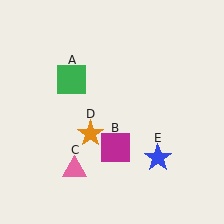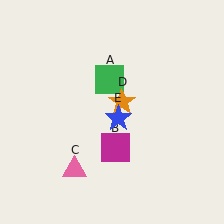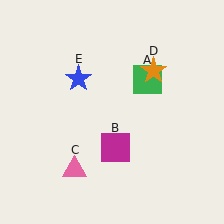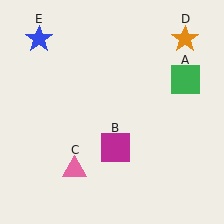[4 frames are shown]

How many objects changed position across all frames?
3 objects changed position: green square (object A), orange star (object D), blue star (object E).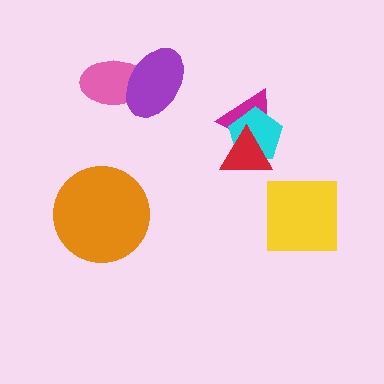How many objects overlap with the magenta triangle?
2 objects overlap with the magenta triangle.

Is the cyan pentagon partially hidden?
Yes, it is partially covered by another shape.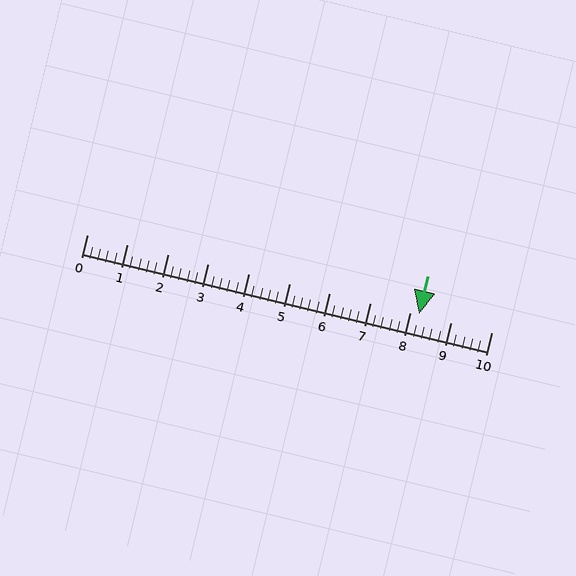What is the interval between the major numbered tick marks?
The major tick marks are spaced 1 units apart.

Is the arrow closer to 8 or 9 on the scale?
The arrow is closer to 8.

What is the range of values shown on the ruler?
The ruler shows values from 0 to 10.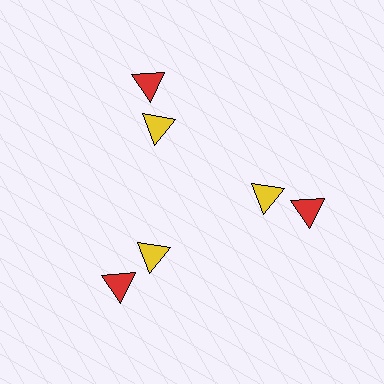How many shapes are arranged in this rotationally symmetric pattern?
There are 6 shapes, arranged in 3 groups of 2.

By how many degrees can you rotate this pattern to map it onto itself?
The pattern maps onto itself every 120 degrees of rotation.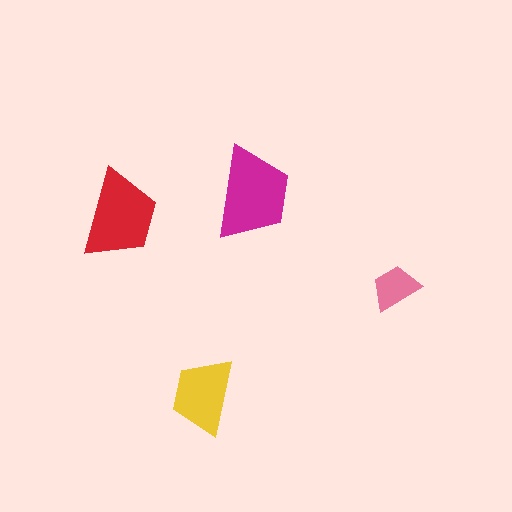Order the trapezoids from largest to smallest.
the magenta one, the red one, the yellow one, the pink one.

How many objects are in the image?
There are 4 objects in the image.